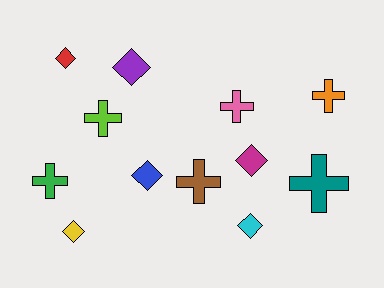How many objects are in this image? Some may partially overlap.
There are 12 objects.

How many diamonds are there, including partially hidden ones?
There are 6 diamonds.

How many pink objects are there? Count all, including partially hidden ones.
There is 1 pink object.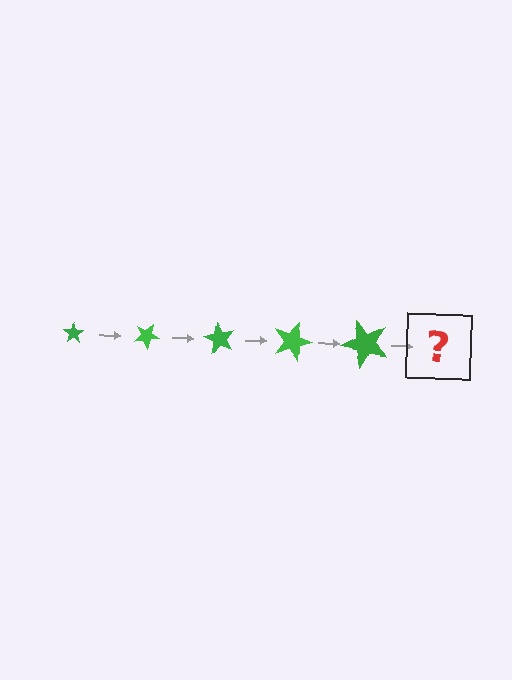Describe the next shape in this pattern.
It should be a star, larger than the previous one and rotated 150 degrees from the start.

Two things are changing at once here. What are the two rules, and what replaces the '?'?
The two rules are that the star grows larger each step and it rotates 30 degrees each step. The '?' should be a star, larger than the previous one and rotated 150 degrees from the start.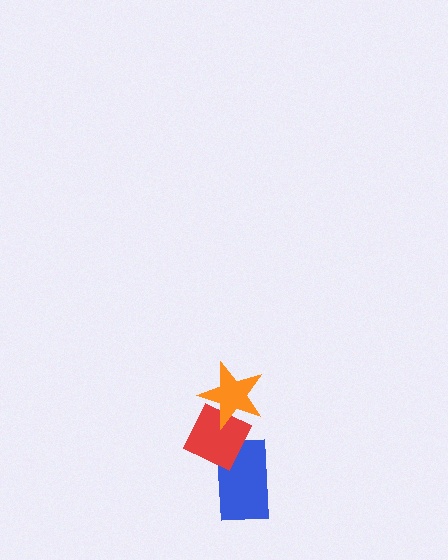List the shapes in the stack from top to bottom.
From top to bottom: the orange star, the red diamond, the blue rectangle.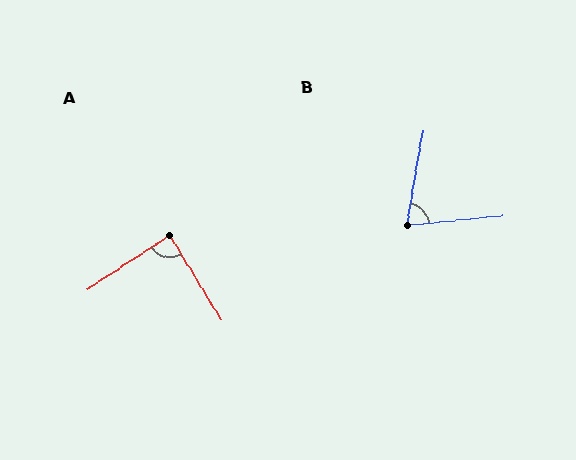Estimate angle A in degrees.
Approximately 88 degrees.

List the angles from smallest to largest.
B (74°), A (88°).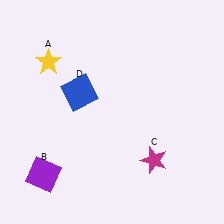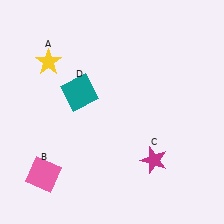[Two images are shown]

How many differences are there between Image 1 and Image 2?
There are 2 differences between the two images.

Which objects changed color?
B changed from purple to pink. D changed from blue to teal.